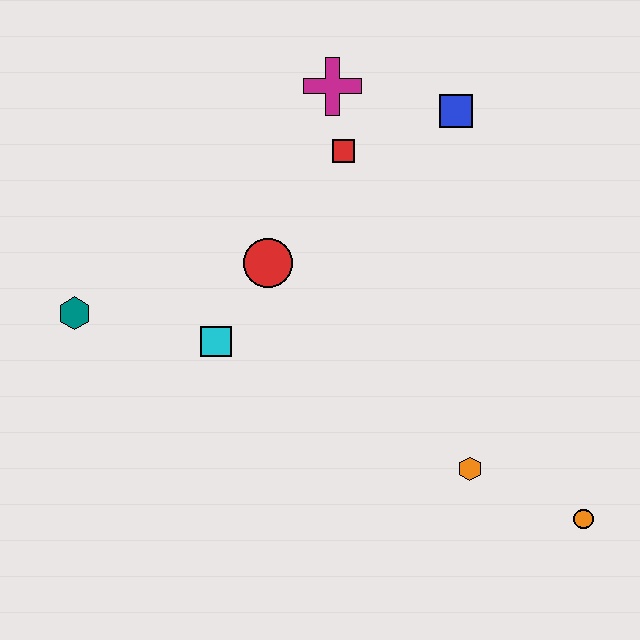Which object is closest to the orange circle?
The orange hexagon is closest to the orange circle.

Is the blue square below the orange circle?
No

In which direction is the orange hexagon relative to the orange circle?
The orange hexagon is to the left of the orange circle.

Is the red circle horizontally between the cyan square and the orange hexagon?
Yes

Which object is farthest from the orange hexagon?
The teal hexagon is farthest from the orange hexagon.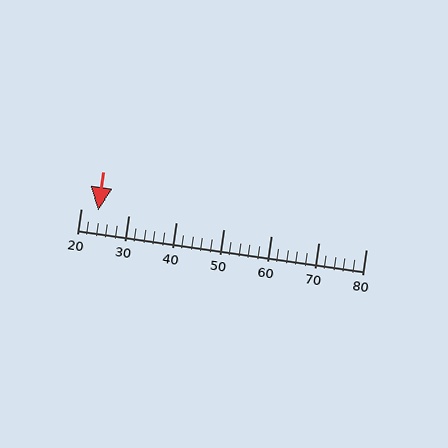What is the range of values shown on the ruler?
The ruler shows values from 20 to 80.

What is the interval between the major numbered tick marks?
The major tick marks are spaced 10 units apart.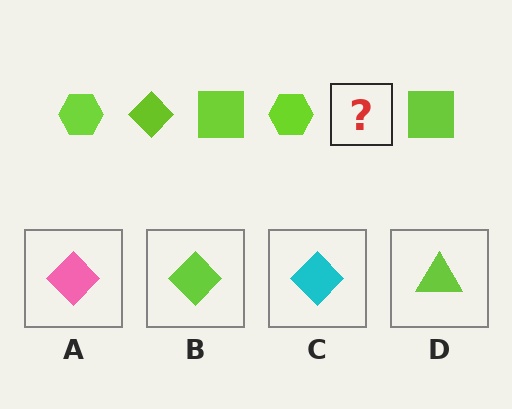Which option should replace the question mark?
Option B.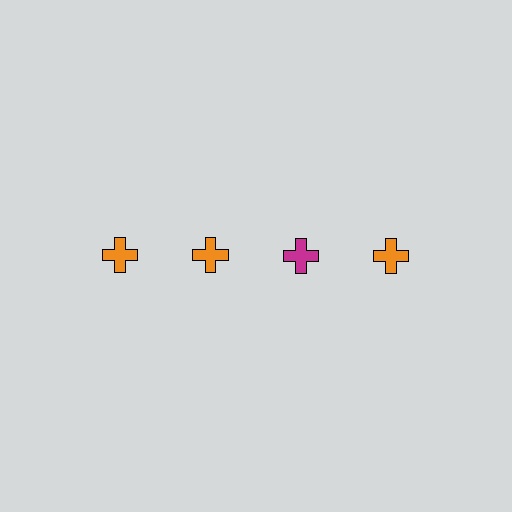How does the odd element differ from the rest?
It has a different color: magenta instead of orange.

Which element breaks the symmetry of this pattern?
The magenta cross in the top row, center column breaks the symmetry. All other shapes are orange crosses.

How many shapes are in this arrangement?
There are 4 shapes arranged in a grid pattern.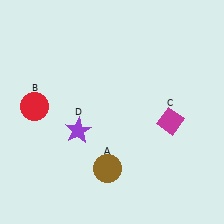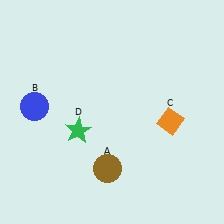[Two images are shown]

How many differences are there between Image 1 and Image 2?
There are 3 differences between the two images.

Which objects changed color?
B changed from red to blue. C changed from magenta to orange. D changed from purple to green.